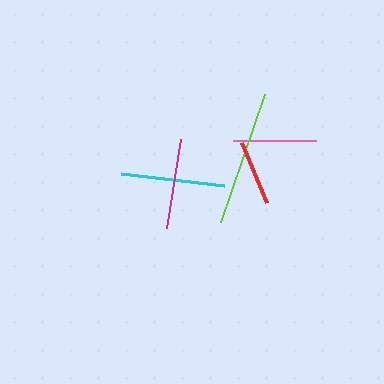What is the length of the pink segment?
The pink segment is approximately 84 pixels long.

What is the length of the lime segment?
The lime segment is approximately 135 pixels long.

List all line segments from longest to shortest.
From longest to shortest: lime, cyan, magenta, pink, red.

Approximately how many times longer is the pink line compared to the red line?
The pink line is approximately 1.3 times the length of the red line.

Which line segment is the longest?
The lime line is the longest at approximately 135 pixels.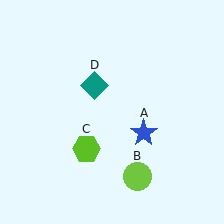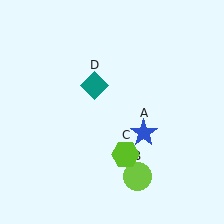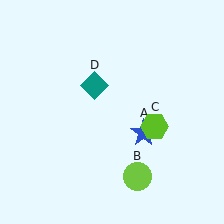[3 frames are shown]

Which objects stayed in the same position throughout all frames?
Blue star (object A) and lime circle (object B) and teal diamond (object D) remained stationary.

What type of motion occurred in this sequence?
The lime hexagon (object C) rotated counterclockwise around the center of the scene.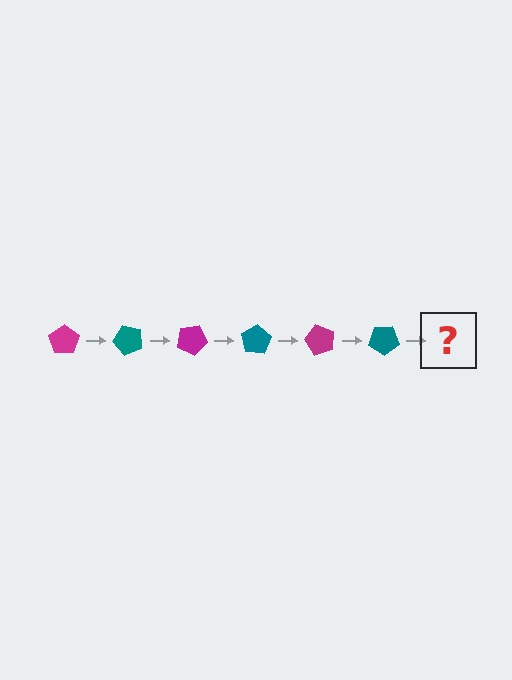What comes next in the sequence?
The next element should be a magenta pentagon, rotated 300 degrees from the start.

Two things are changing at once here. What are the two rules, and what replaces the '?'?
The two rules are that it rotates 50 degrees each step and the color cycles through magenta and teal. The '?' should be a magenta pentagon, rotated 300 degrees from the start.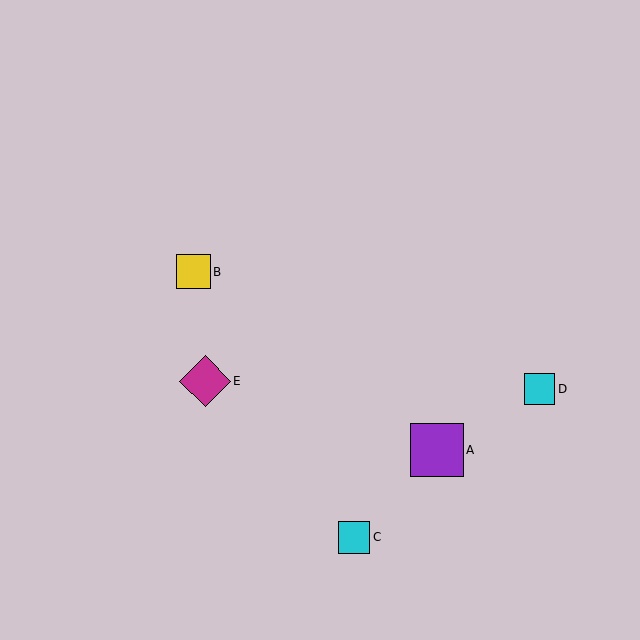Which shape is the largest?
The purple square (labeled A) is the largest.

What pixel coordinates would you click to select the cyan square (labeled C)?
Click at (354, 537) to select the cyan square C.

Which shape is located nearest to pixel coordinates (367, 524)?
The cyan square (labeled C) at (354, 537) is nearest to that location.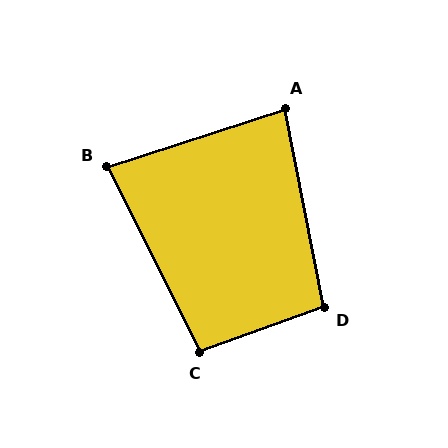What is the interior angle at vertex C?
Approximately 97 degrees (obtuse).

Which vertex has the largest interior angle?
D, at approximately 99 degrees.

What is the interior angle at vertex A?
Approximately 83 degrees (acute).